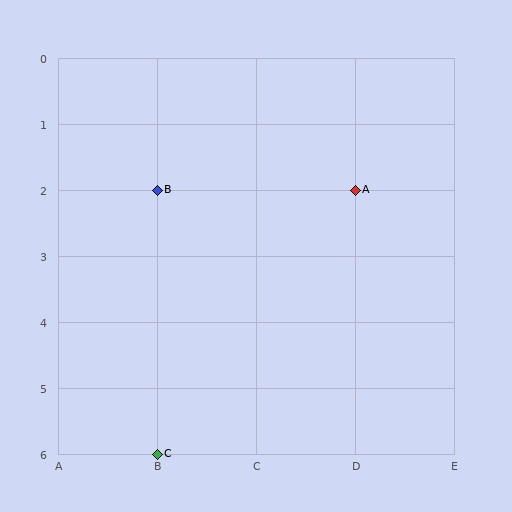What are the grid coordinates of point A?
Point A is at grid coordinates (D, 2).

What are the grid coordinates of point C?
Point C is at grid coordinates (B, 6).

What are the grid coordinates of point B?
Point B is at grid coordinates (B, 2).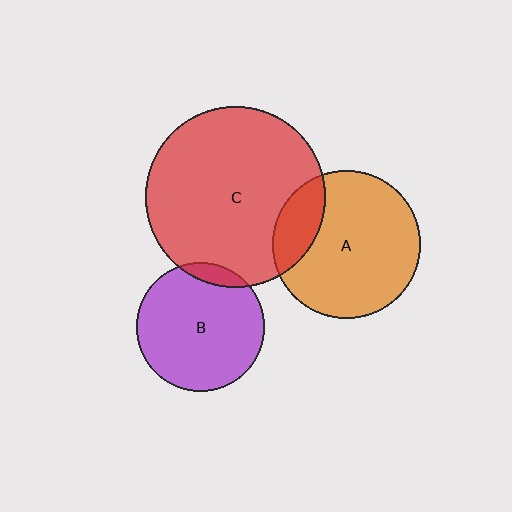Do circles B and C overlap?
Yes.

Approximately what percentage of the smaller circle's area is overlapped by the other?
Approximately 10%.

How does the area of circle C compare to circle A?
Approximately 1.5 times.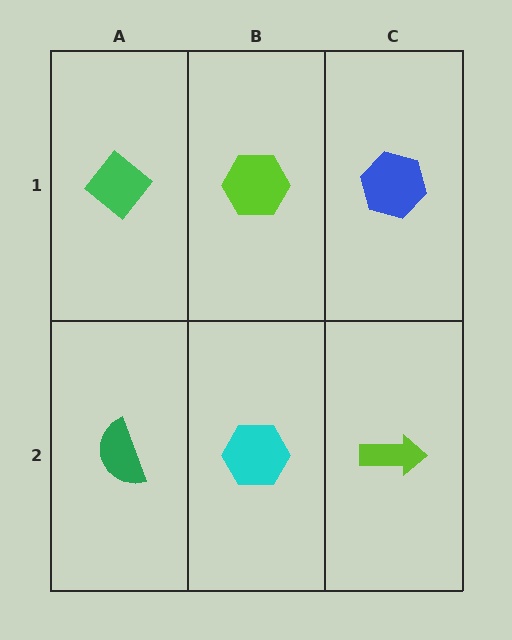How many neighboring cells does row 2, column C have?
2.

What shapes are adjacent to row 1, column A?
A green semicircle (row 2, column A), a lime hexagon (row 1, column B).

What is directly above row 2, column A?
A green diamond.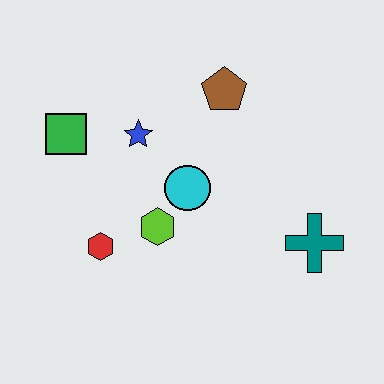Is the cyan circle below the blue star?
Yes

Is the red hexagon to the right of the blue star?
No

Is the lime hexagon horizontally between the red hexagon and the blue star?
No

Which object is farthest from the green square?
The teal cross is farthest from the green square.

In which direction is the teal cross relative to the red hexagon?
The teal cross is to the right of the red hexagon.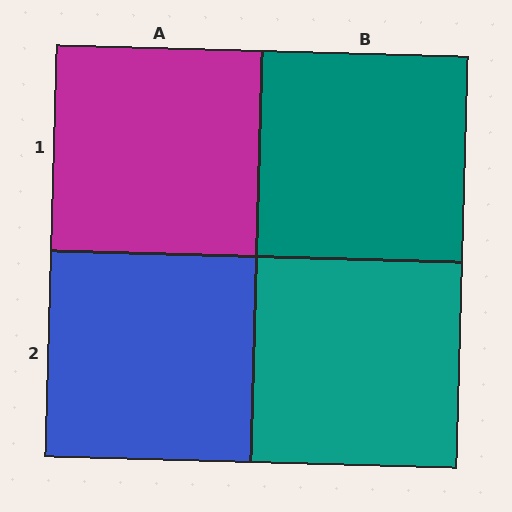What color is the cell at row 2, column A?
Blue.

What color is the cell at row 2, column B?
Teal.